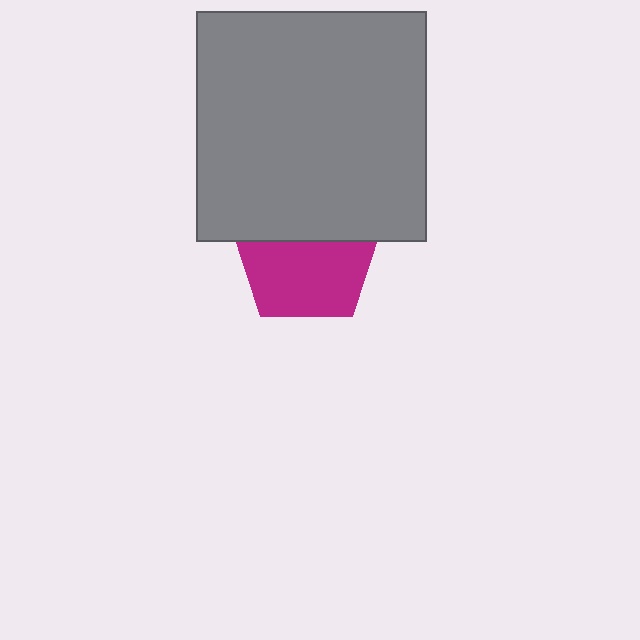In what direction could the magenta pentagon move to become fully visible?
The magenta pentagon could move down. That would shift it out from behind the gray square entirely.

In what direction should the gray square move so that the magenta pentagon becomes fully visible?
The gray square should move up. That is the shortest direction to clear the overlap and leave the magenta pentagon fully visible.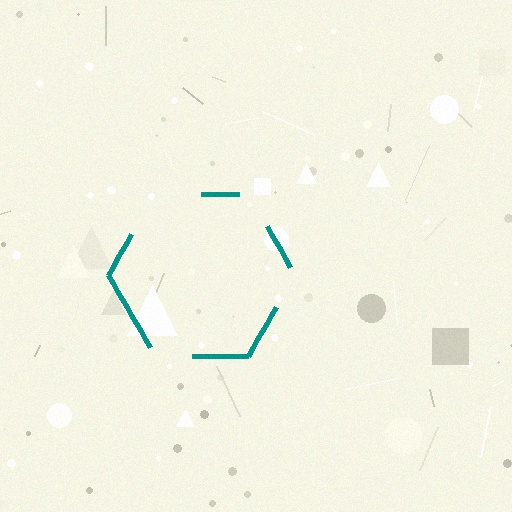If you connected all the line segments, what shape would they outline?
They would outline a hexagon.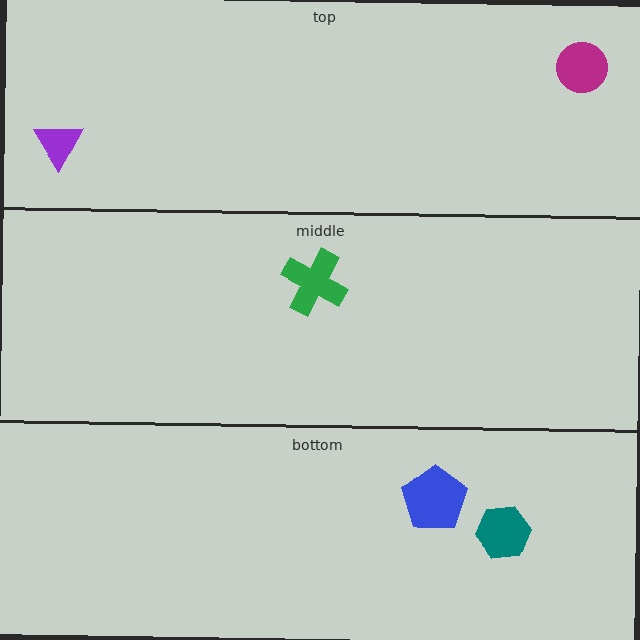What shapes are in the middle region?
The green cross.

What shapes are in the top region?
The magenta circle, the purple triangle.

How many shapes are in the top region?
2.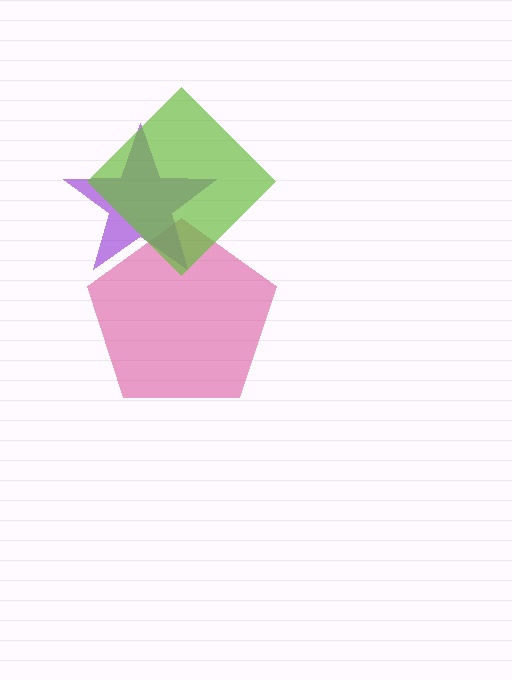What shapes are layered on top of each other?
The layered shapes are: a magenta pentagon, a purple star, a lime diamond.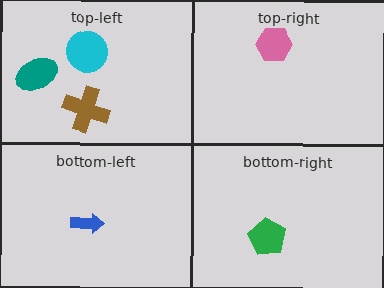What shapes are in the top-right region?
The pink hexagon.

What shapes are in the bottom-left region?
The blue arrow.